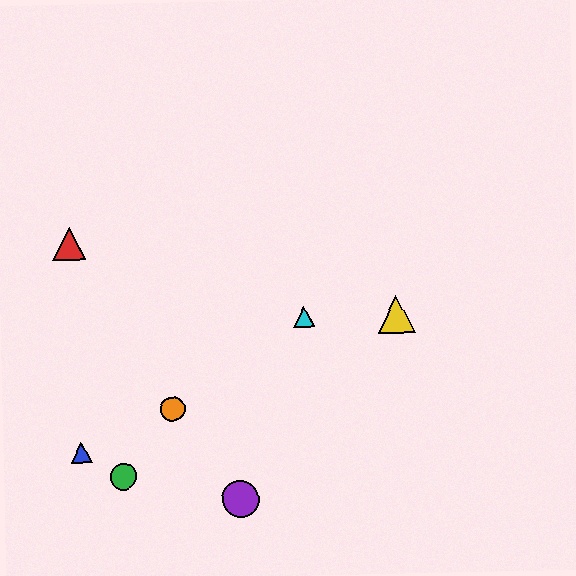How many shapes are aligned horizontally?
2 shapes (the yellow triangle, the cyan triangle) are aligned horizontally.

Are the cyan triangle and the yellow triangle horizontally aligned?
Yes, both are at y≈316.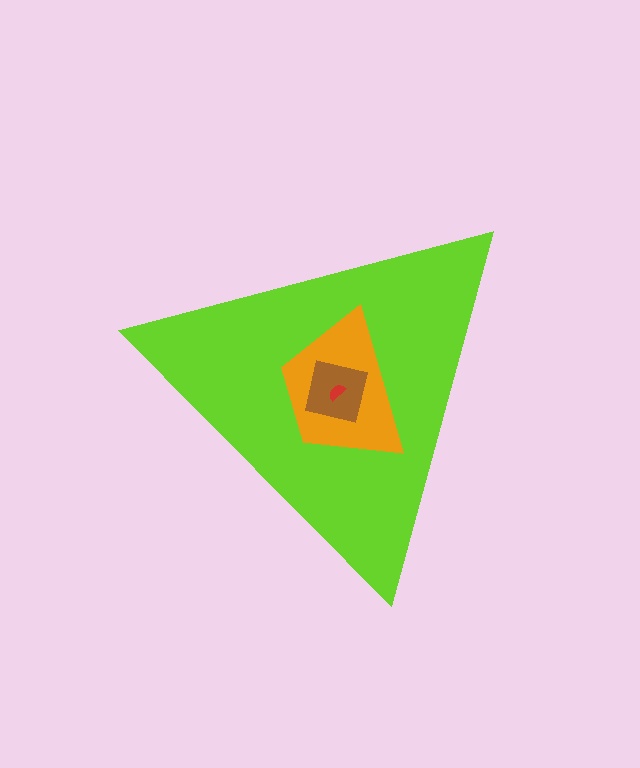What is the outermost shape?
The lime triangle.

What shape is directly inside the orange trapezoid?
The brown square.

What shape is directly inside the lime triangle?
The orange trapezoid.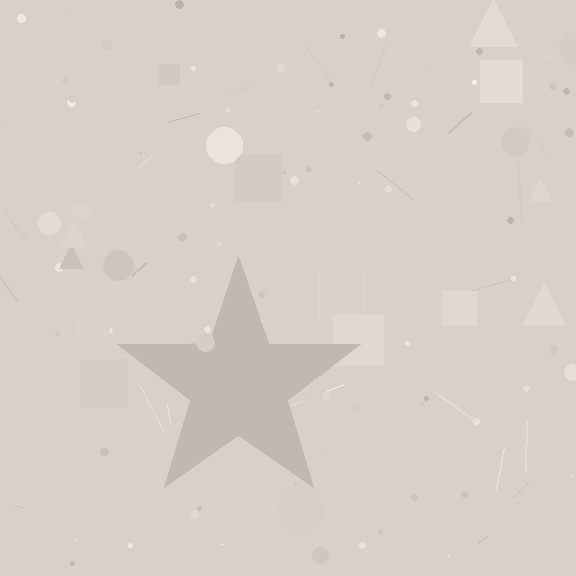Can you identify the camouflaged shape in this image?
The camouflaged shape is a star.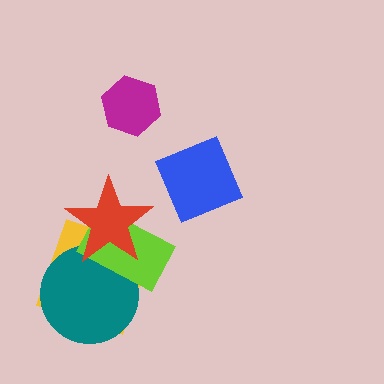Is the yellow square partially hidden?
Yes, it is partially covered by another shape.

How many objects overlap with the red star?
3 objects overlap with the red star.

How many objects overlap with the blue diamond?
0 objects overlap with the blue diamond.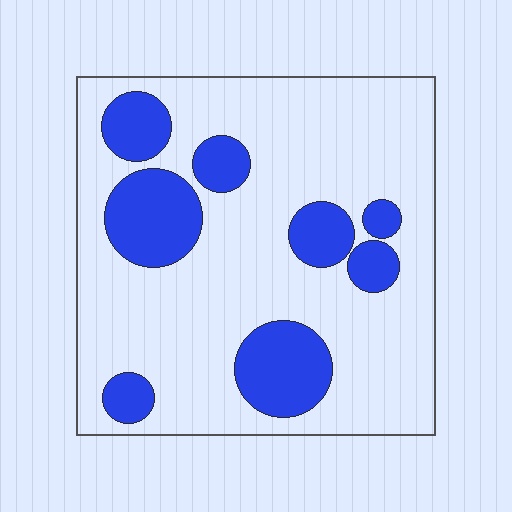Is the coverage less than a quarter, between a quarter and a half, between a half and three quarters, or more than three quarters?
Less than a quarter.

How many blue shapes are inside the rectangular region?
8.